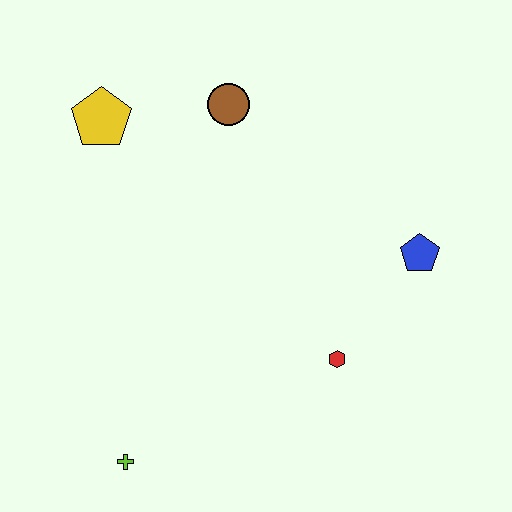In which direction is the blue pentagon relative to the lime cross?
The blue pentagon is to the right of the lime cross.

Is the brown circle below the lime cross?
No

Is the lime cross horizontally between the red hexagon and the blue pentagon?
No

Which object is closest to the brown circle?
The yellow pentagon is closest to the brown circle.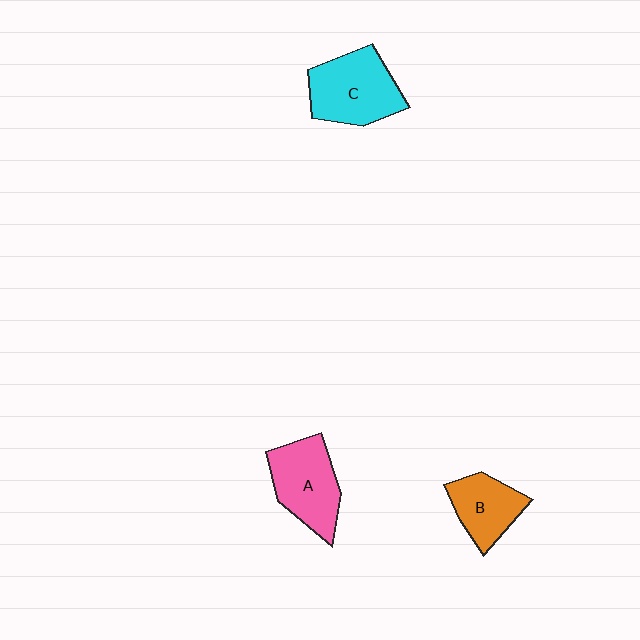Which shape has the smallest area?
Shape B (orange).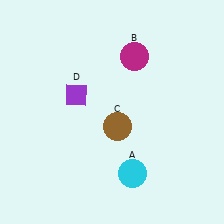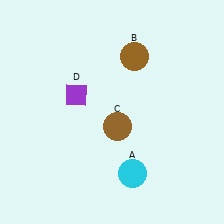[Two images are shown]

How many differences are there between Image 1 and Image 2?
There is 1 difference between the two images.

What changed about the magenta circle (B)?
In Image 1, B is magenta. In Image 2, it changed to brown.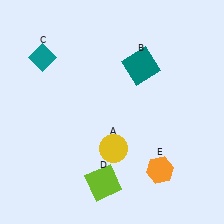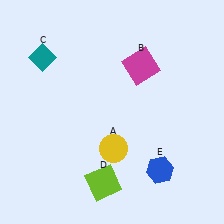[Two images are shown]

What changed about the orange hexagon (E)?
In Image 1, E is orange. In Image 2, it changed to blue.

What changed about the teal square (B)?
In Image 1, B is teal. In Image 2, it changed to magenta.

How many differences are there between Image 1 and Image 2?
There are 2 differences between the two images.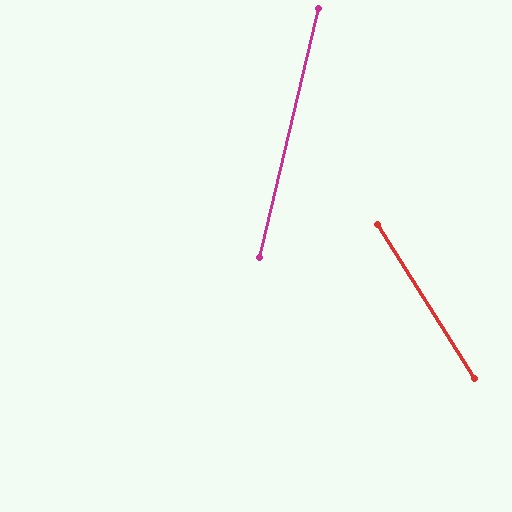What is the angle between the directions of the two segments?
Approximately 45 degrees.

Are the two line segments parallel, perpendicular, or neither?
Neither parallel nor perpendicular — they differ by about 45°.